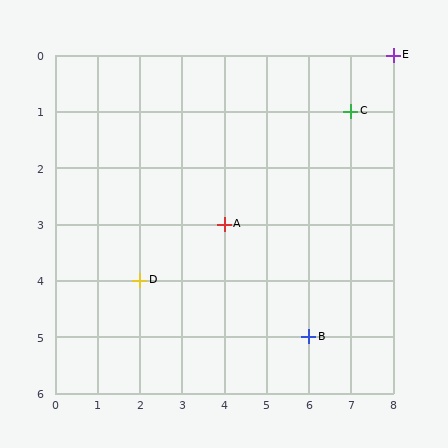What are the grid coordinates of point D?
Point D is at grid coordinates (2, 4).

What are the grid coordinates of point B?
Point B is at grid coordinates (6, 5).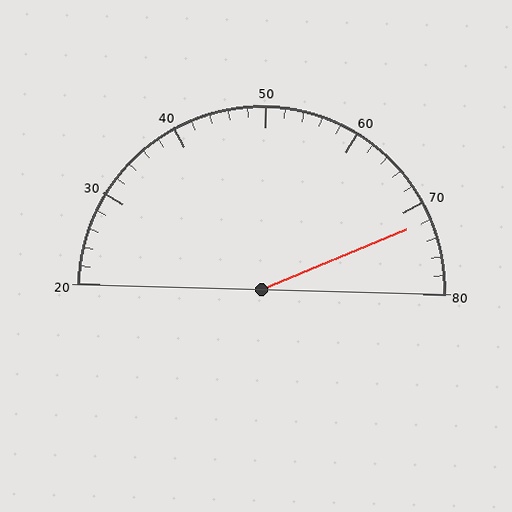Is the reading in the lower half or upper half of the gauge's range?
The reading is in the upper half of the range (20 to 80).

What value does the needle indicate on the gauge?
The needle indicates approximately 72.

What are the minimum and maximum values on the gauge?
The gauge ranges from 20 to 80.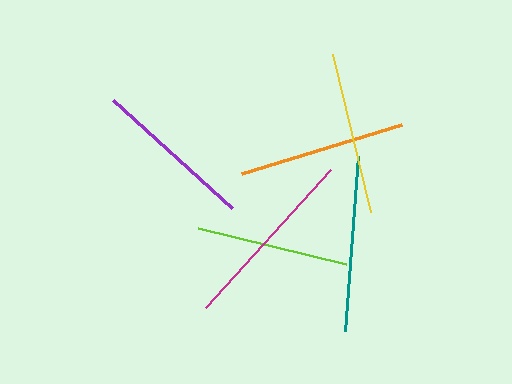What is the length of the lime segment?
The lime segment is approximately 152 pixels long.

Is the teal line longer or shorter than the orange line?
The teal line is longer than the orange line.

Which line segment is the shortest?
The lime line is the shortest at approximately 152 pixels.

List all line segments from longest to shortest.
From longest to shortest: magenta, teal, orange, yellow, purple, lime.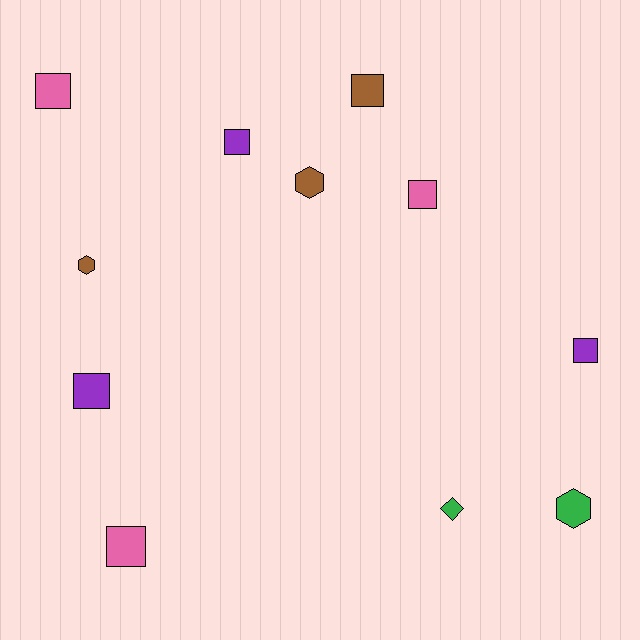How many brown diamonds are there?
There are no brown diamonds.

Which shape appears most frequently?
Square, with 7 objects.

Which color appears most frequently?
Purple, with 3 objects.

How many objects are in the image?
There are 11 objects.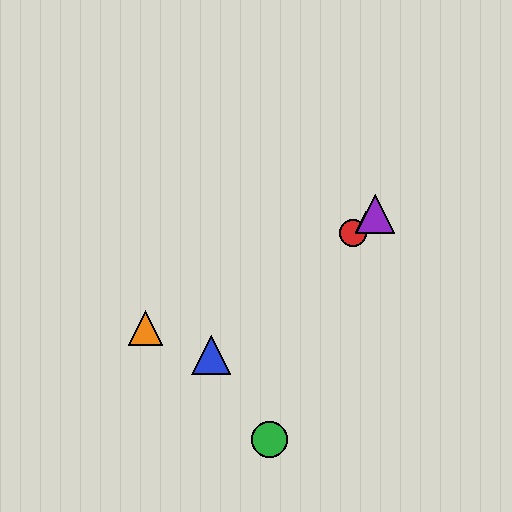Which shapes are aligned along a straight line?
The red circle, the blue triangle, the yellow triangle, the purple triangle are aligned along a straight line.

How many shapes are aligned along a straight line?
4 shapes (the red circle, the blue triangle, the yellow triangle, the purple triangle) are aligned along a straight line.